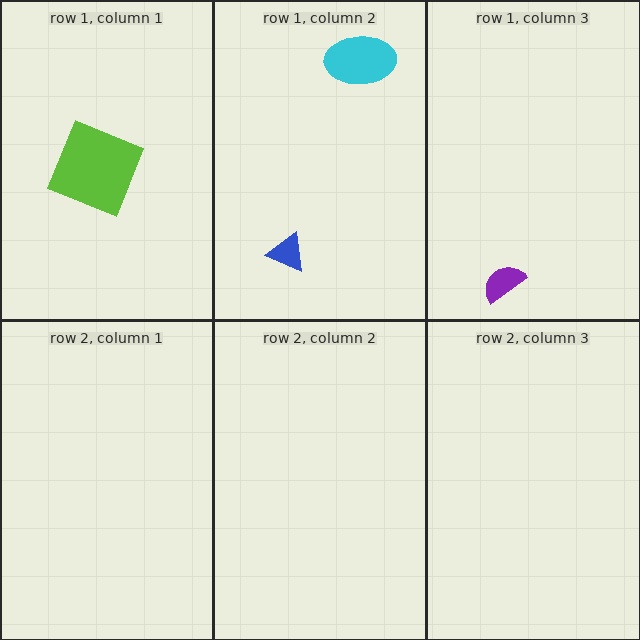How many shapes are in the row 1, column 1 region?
1.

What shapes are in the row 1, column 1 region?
The lime square.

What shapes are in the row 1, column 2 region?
The cyan ellipse, the blue triangle.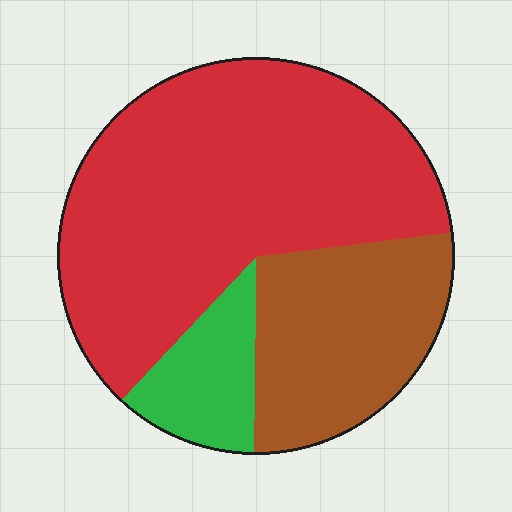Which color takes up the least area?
Green, at roughly 10%.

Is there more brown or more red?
Red.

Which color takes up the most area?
Red, at roughly 60%.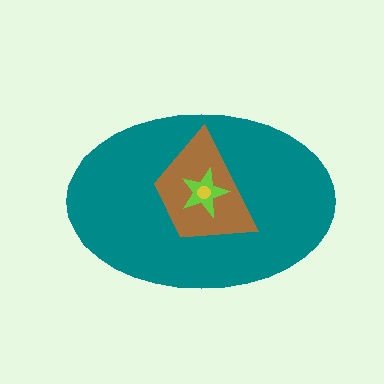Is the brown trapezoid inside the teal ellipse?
Yes.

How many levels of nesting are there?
4.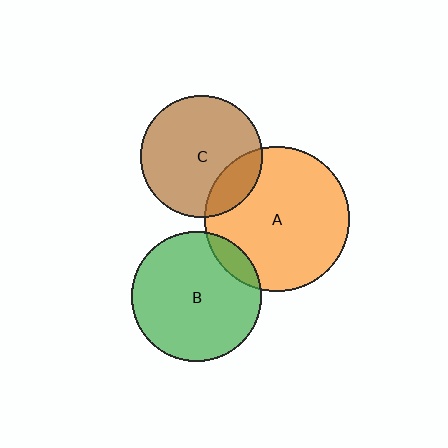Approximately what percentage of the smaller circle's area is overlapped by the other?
Approximately 10%.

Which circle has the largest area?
Circle A (orange).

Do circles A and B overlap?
Yes.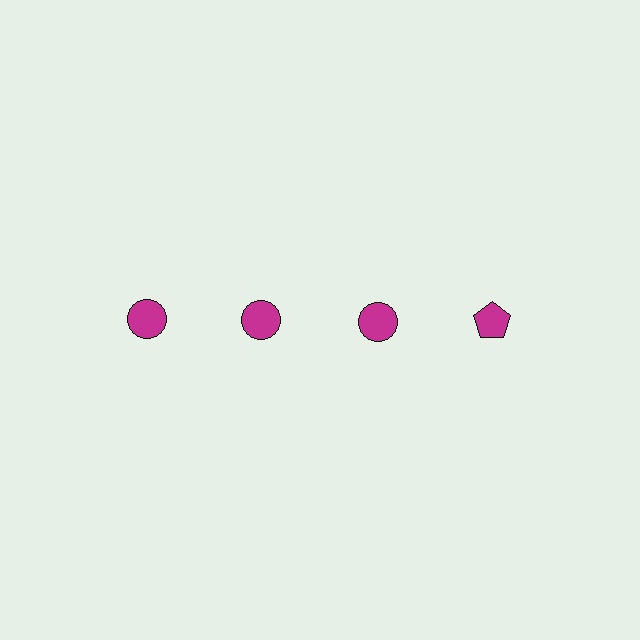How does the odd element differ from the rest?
It has a different shape: pentagon instead of circle.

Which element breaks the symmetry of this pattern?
The magenta pentagon in the top row, second from right column breaks the symmetry. All other shapes are magenta circles.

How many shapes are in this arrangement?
There are 4 shapes arranged in a grid pattern.